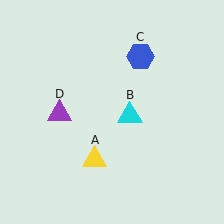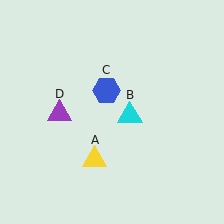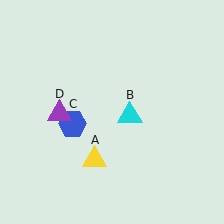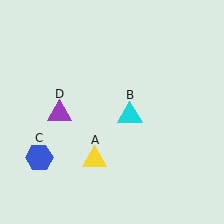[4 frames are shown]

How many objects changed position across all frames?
1 object changed position: blue hexagon (object C).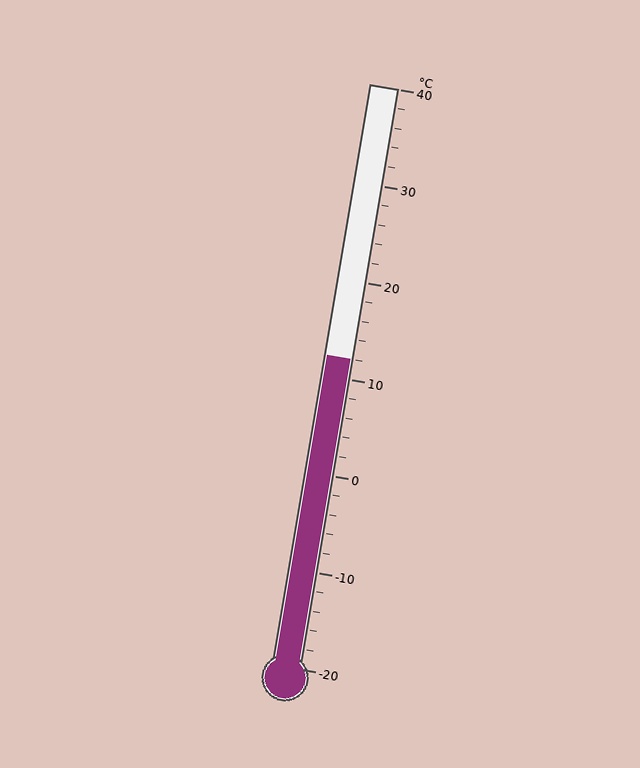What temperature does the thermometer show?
The thermometer shows approximately 12°C.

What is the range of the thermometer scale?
The thermometer scale ranges from -20°C to 40°C.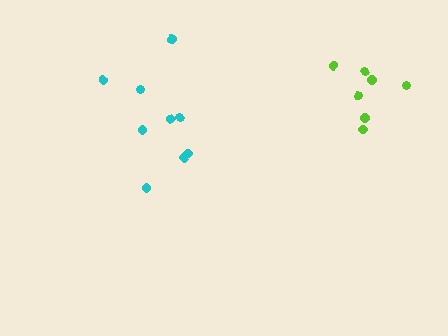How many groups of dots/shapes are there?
There are 2 groups.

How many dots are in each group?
Group 1: 9 dots, Group 2: 7 dots (16 total).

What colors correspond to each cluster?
The clusters are colored: cyan, lime.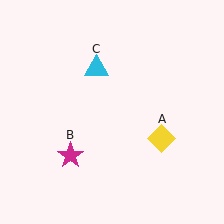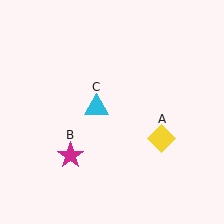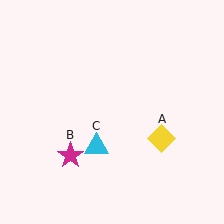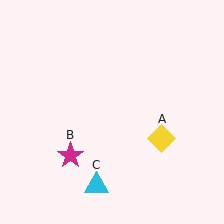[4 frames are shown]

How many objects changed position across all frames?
1 object changed position: cyan triangle (object C).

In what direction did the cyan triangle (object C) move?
The cyan triangle (object C) moved down.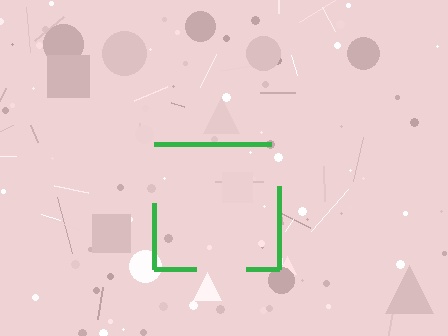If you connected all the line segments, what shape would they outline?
They would outline a square.